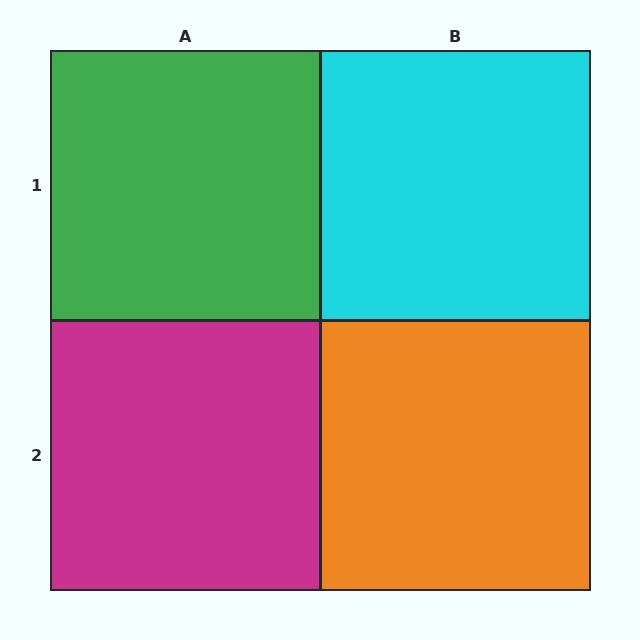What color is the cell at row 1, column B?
Cyan.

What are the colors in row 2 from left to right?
Magenta, orange.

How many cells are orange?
1 cell is orange.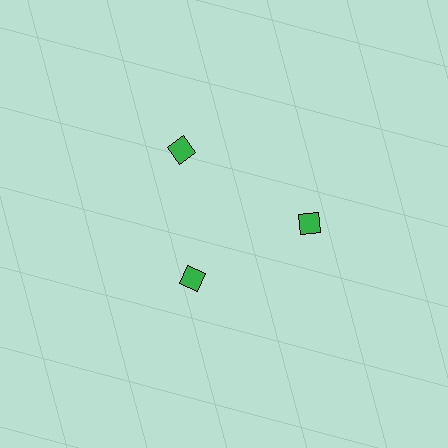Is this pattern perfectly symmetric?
No. The 3 green diamonds are arranged in a ring, but one element near the 7 o'clock position is pulled inward toward the center, breaking the 3-fold rotational symmetry.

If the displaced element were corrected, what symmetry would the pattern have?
It would have 3-fold rotational symmetry — the pattern would map onto itself every 120 degrees.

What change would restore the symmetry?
The symmetry would be restored by moving it outward, back onto the ring so that all 3 diamonds sit at equal angles and equal distance from the center.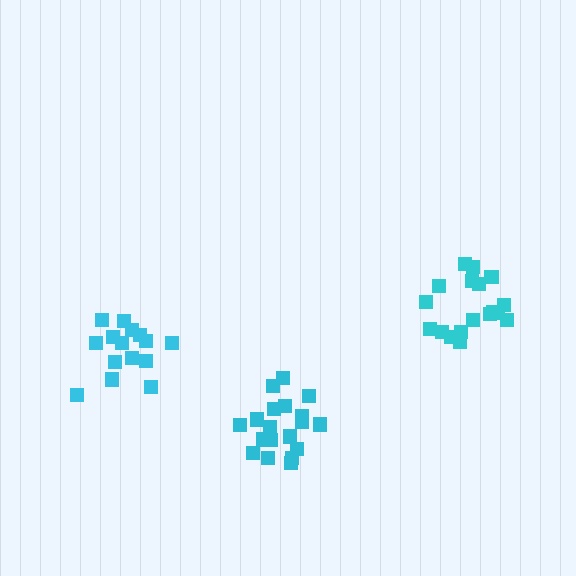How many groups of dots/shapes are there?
There are 3 groups.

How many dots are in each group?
Group 1: 19 dots, Group 2: 18 dots, Group 3: 15 dots (52 total).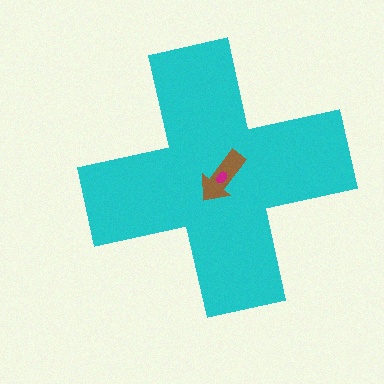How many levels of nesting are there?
3.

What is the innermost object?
The magenta ellipse.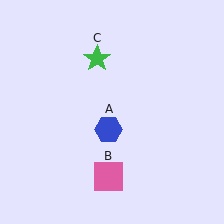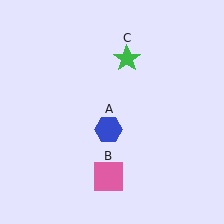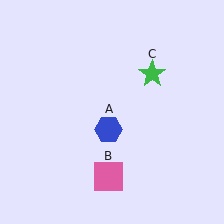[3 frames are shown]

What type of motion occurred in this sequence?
The green star (object C) rotated clockwise around the center of the scene.